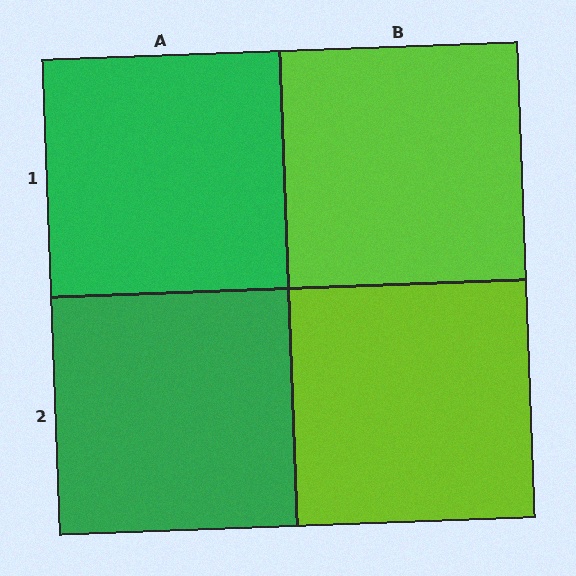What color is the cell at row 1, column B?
Lime.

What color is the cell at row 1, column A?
Green.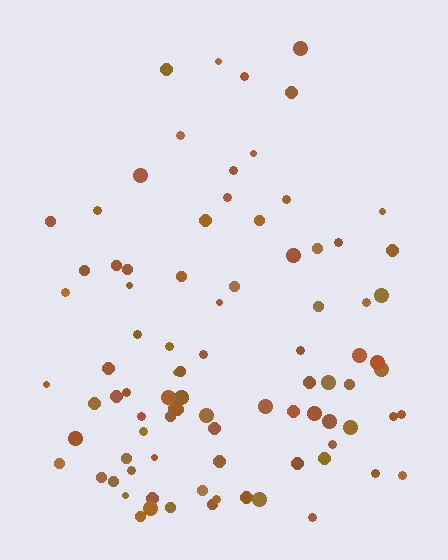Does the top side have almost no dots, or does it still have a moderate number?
Still a moderate number, just noticeably fewer than the bottom.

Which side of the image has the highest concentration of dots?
The bottom.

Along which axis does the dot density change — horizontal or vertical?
Vertical.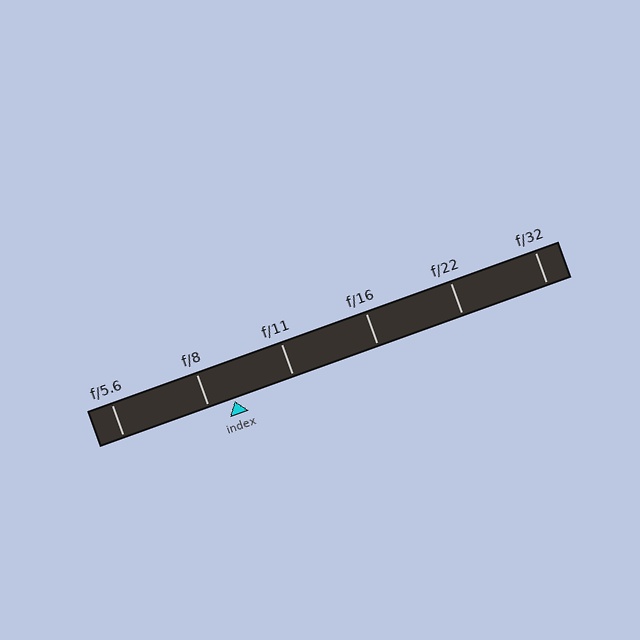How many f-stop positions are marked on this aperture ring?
There are 6 f-stop positions marked.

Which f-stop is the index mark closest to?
The index mark is closest to f/8.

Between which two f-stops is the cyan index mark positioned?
The index mark is between f/8 and f/11.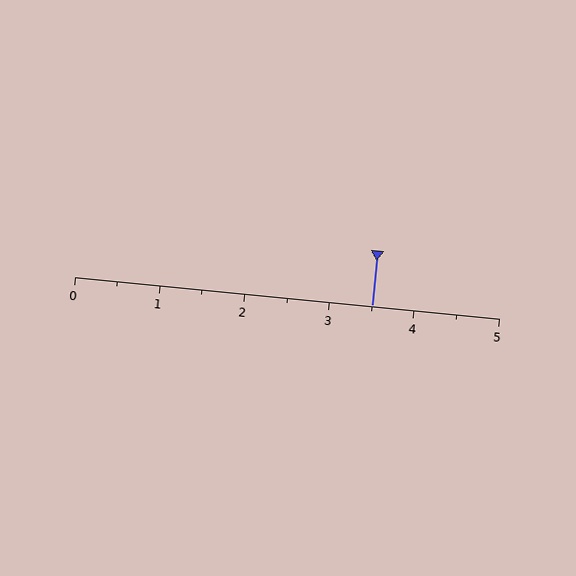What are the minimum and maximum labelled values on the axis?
The axis runs from 0 to 5.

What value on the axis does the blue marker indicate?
The marker indicates approximately 3.5.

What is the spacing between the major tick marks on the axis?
The major ticks are spaced 1 apart.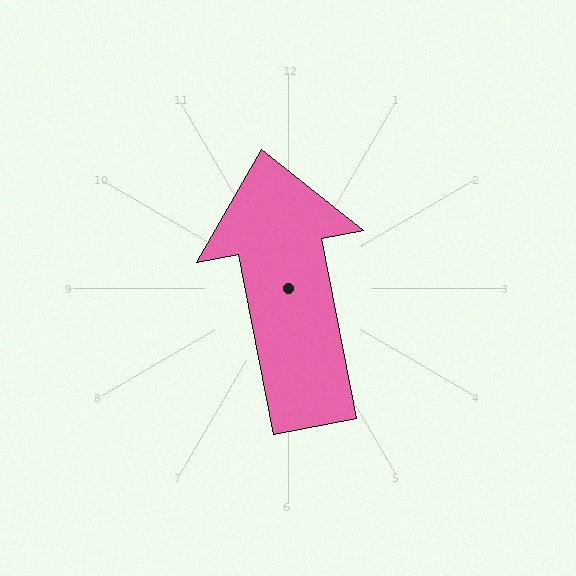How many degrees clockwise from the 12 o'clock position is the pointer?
Approximately 349 degrees.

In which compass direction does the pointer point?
North.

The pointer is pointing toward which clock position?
Roughly 12 o'clock.